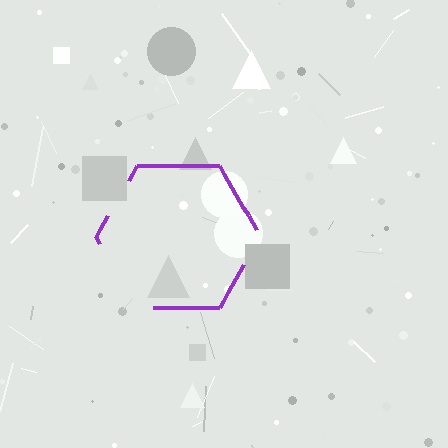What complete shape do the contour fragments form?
The contour fragments form a hexagon.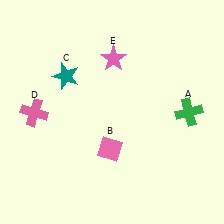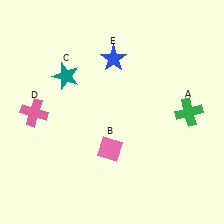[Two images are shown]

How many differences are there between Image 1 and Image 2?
There is 1 difference between the two images.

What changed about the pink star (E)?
In Image 1, E is pink. In Image 2, it changed to blue.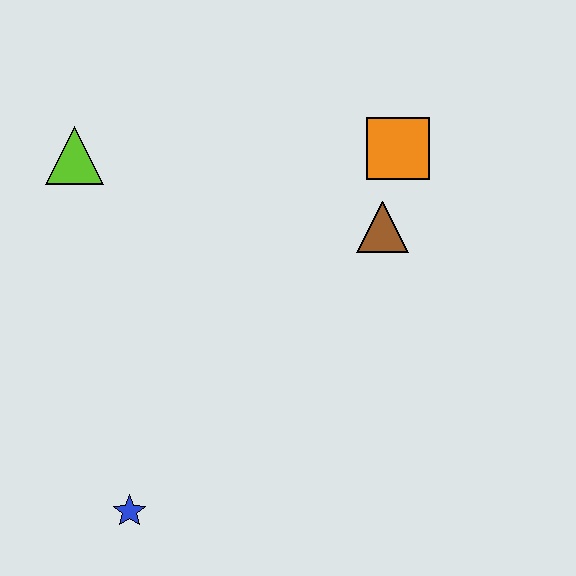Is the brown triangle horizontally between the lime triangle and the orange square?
Yes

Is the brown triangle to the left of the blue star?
No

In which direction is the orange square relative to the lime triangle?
The orange square is to the right of the lime triangle.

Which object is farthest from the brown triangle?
The blue star is farthest from the brown triangle.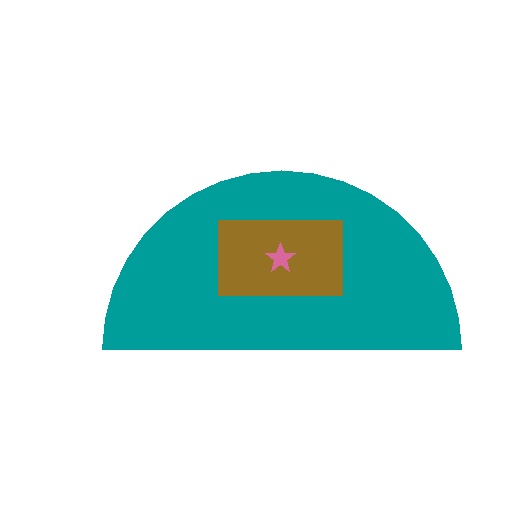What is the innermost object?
The pink star.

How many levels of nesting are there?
3.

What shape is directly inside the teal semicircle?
The brown rectangle.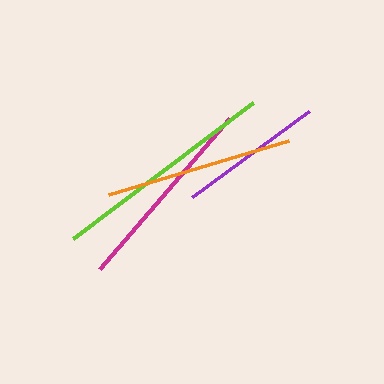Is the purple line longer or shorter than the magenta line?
The magenta line is longer than the purple line.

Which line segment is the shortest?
The purple line is the shortest at approximately 145 pixels.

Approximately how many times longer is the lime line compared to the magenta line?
The lime line is approximately 1.1 times the length of the magenta line.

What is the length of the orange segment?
The orange segment is approximately 187 pixels long.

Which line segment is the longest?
The lime line is the longest at approximately 226 pixels.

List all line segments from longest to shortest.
From longest to shortest: lime, magenta, orange, purple.